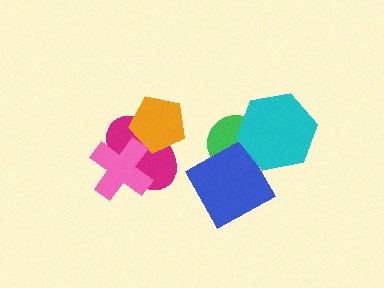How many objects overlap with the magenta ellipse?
2 objects overlap with the magenta ellipse.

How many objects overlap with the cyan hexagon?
2 objects overlap with the cyan hexagon.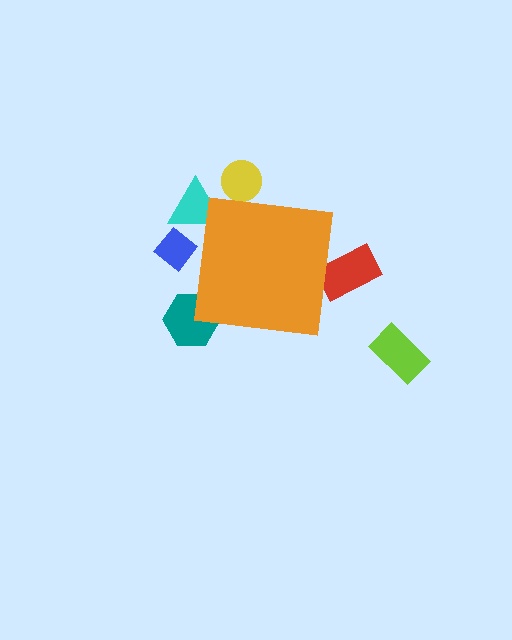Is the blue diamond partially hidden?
Yes, the blue diamond is partially hidden behind the orange square.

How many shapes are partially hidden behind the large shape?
5 shapes are partially hidden.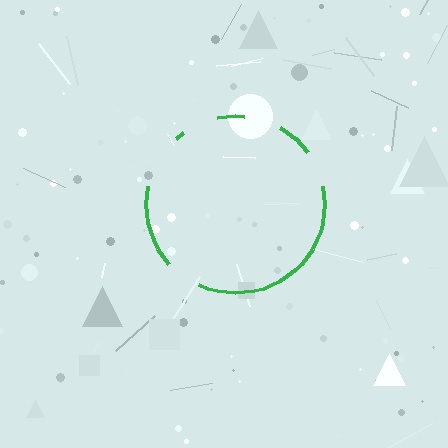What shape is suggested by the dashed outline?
The dashed outline suggests a circle.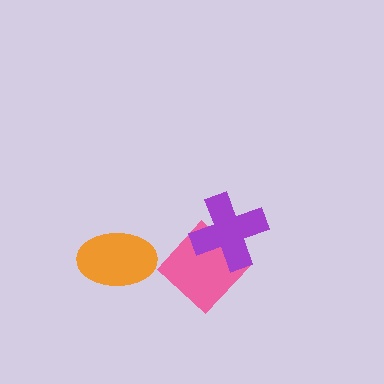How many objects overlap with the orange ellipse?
0 objects overlap with the orange ellipse.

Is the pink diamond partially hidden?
Yes, it is partially covered by another shape.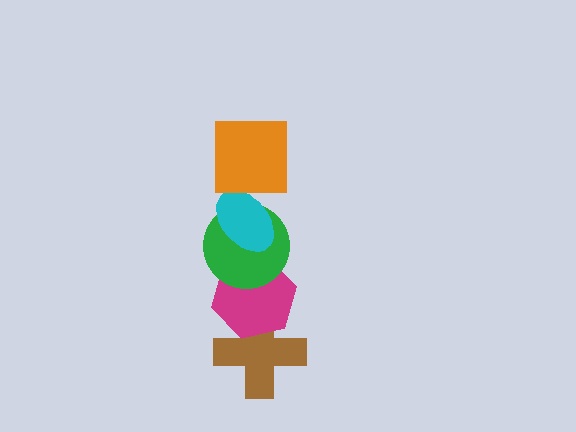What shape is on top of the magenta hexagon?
The green circle is on top of the magenta hexagon.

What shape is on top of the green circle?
The cyan ellipse is on top of the green circle.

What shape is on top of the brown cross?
The magenta hexagon is on top of the brown cross.